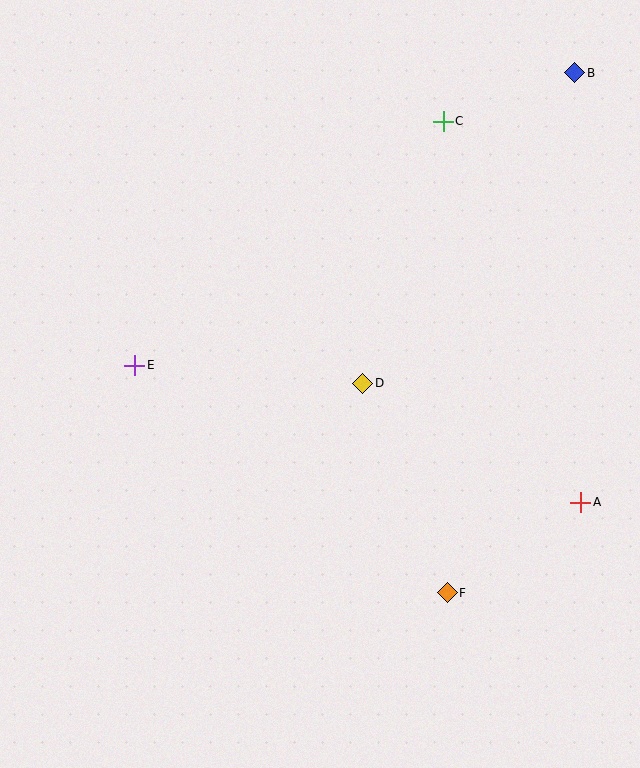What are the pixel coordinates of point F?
Point F is at (447, 593).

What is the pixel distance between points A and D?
The distance between A and D is 249 pixels.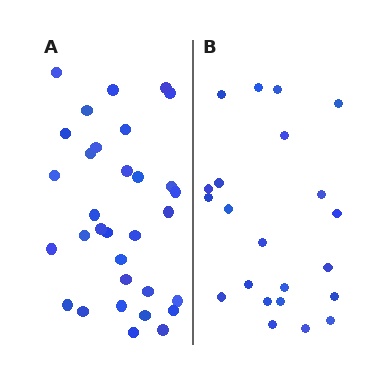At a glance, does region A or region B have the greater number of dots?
Region A (the left region) has more dots.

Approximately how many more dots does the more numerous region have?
Region A has roughly 10 or so more dots than region B.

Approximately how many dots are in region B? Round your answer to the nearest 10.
About 20 dots. (The exact count is 22, which rounds to 20.)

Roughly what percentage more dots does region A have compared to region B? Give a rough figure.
About 45% more.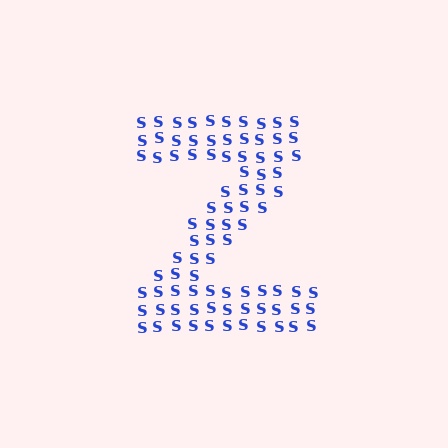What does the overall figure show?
The overall figure shows the letter Z.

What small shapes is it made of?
It is made of small letter S's.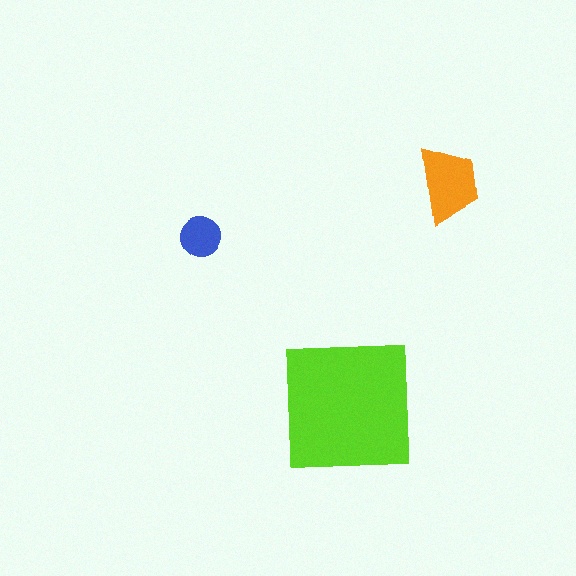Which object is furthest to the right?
The orange trapezoid is rightmost.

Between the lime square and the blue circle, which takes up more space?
The lime square.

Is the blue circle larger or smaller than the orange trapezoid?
Smaller.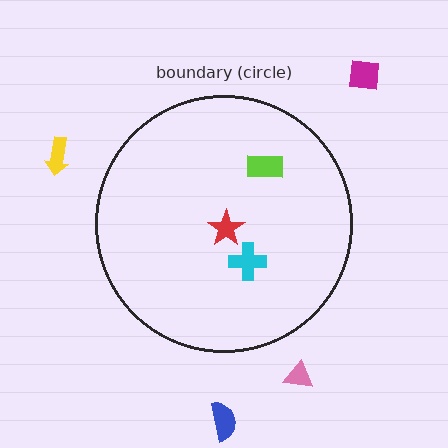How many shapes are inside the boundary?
3 inside, 4 outside.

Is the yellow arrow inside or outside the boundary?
Outside.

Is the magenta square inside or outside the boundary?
Outside.